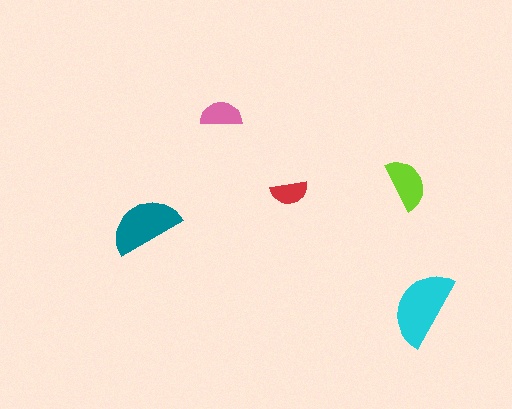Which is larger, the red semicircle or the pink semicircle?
The pink one.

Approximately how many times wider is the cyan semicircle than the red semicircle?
About 2 times wider.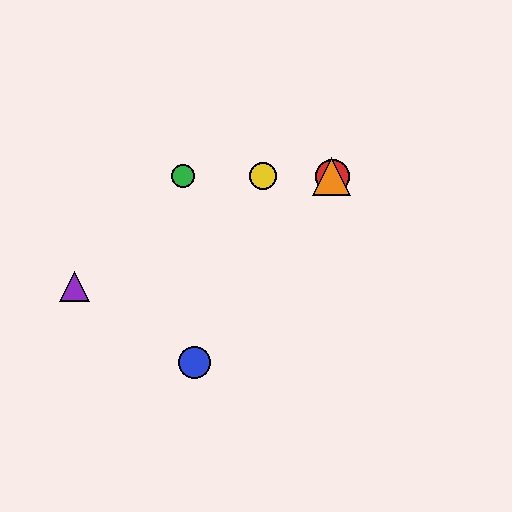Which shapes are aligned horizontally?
The red circle, the green circle, the yellow circle, the orange triangle are aligned horizontally.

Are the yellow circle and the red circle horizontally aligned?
Yes, both are at y≈176.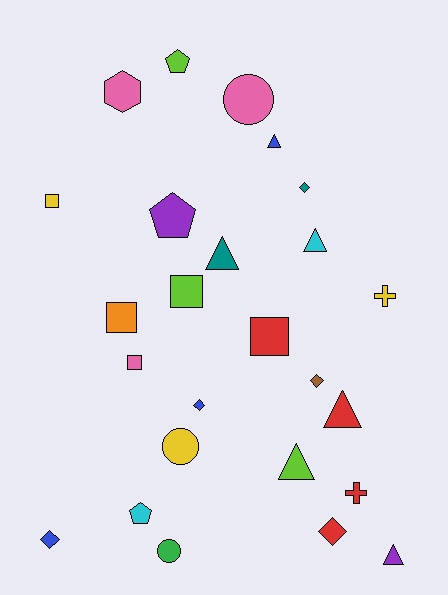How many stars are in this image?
There are no stars.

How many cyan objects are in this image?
There are 2 cyan objects.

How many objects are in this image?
There are 25 objects.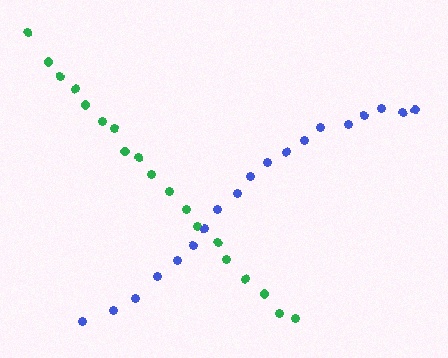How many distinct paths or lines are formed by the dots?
There are 2 distinct paths.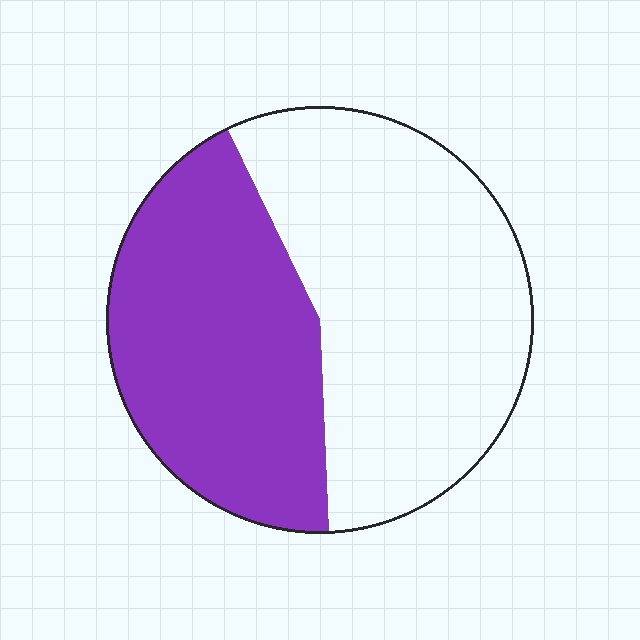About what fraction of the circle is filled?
About two fifths (2/5).